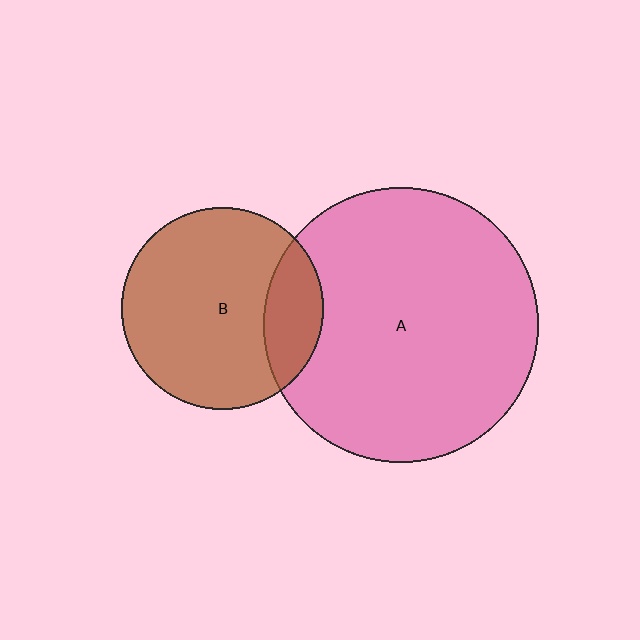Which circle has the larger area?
Circle A (pink).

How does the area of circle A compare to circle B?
Approximately 1.9 times.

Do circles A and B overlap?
Yes.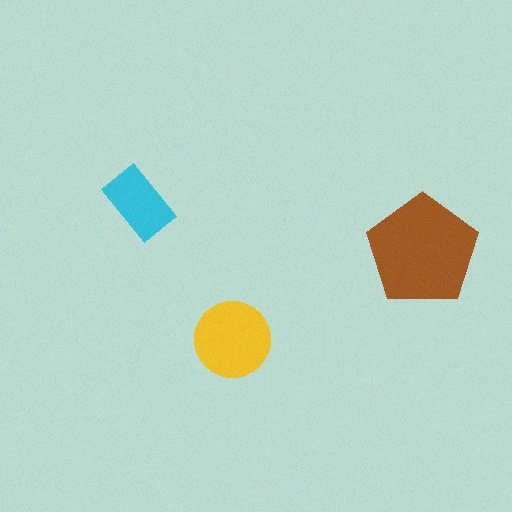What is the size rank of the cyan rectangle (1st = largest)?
3rd.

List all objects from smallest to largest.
The cyan rectangle, the yellow circle, the brown pentagon.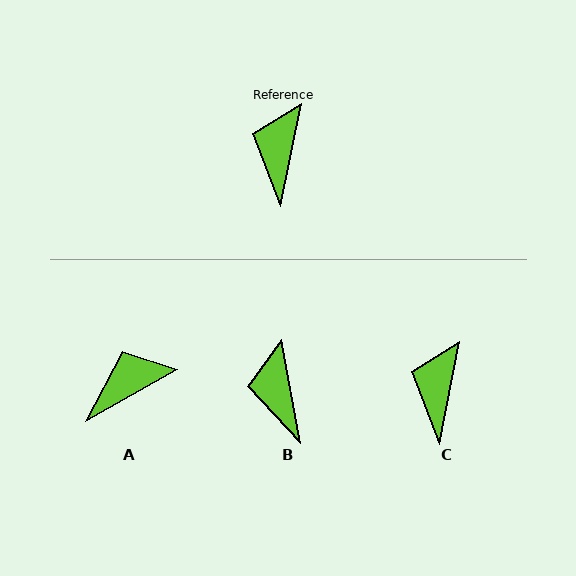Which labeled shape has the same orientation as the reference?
C.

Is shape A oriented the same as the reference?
No, it is off by about 49 degrees.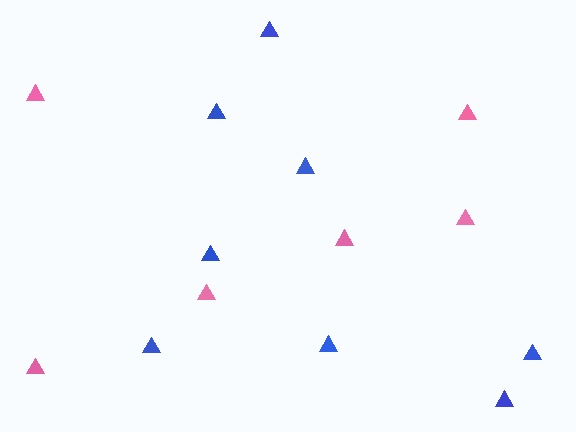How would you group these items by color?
There are 2 groups: one group of pink triangles (6) and one group of blue triangles (8).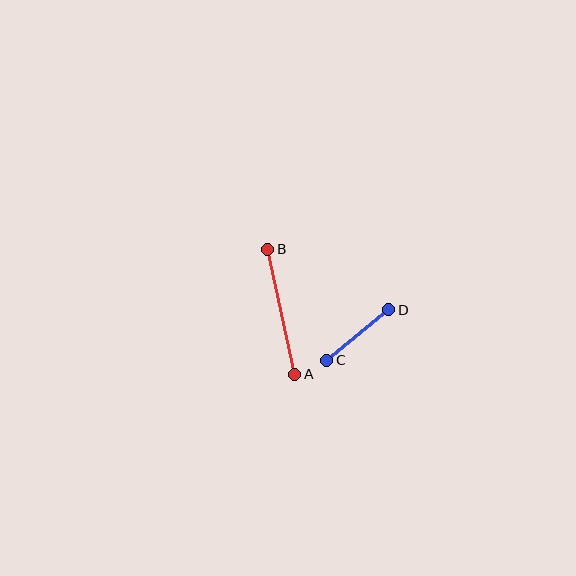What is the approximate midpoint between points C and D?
The midpoint is at approximately (358, 335) pixels.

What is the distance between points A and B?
The distance is approximately 128 pixels.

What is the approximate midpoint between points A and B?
The midpoint is at approximately (281, 312) pixels.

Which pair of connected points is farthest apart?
Points A and B are farthest apart.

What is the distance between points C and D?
The distance is approximately 80 pixels.